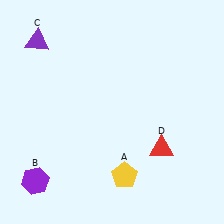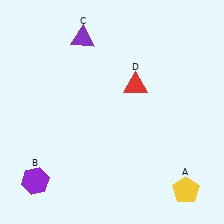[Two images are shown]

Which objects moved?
The objects that moved are: the yellow pentagon (A), the purple triangle (C), the red triangle (D).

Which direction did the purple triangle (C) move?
The purple triangle (C) moved right.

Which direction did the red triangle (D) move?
The red triangle (D) moved up.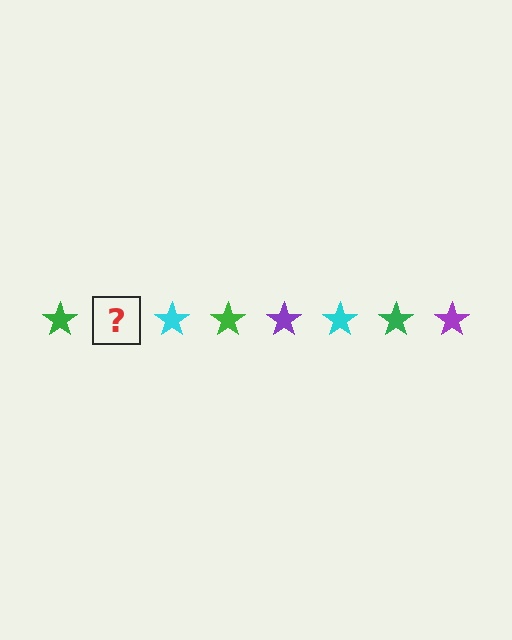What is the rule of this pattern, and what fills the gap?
The rule is that the pattern cycles through green, purple, cyan stars. The gap should be filled with a purple star.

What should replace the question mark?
The question mark should be replaced with a purple star.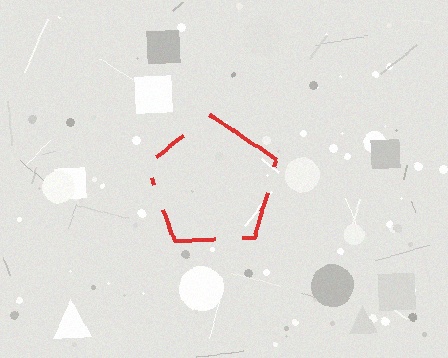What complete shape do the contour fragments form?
The contour fragments form a pentagon.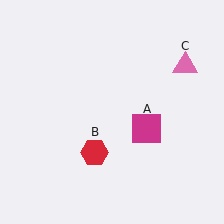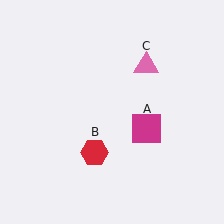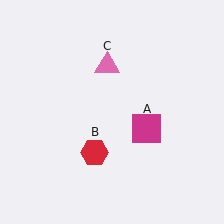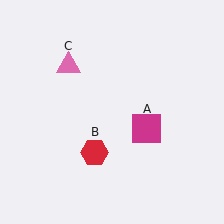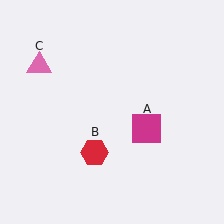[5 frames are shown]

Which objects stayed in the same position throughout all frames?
Magenta square (object A) and red hexagon (object B) remained stationary.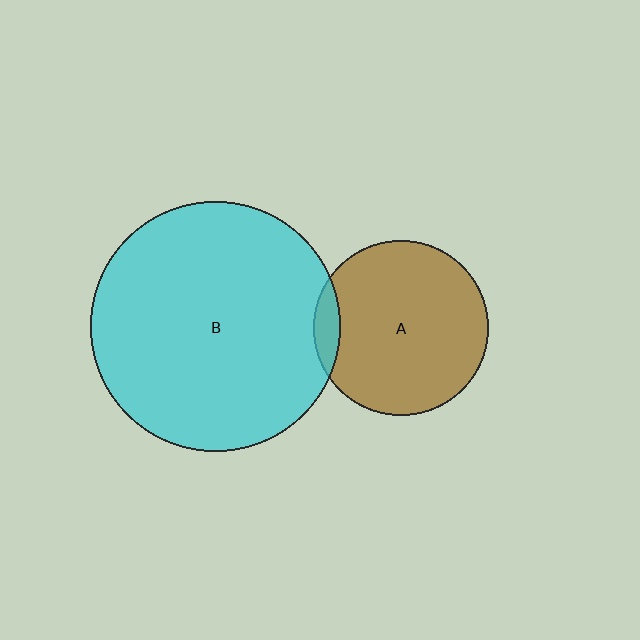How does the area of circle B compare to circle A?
Approximately 2.0 times.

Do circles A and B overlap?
Yes.